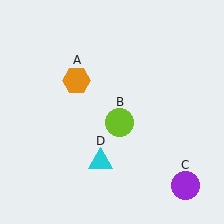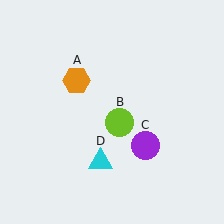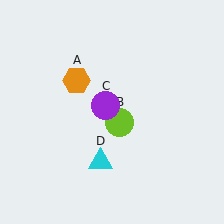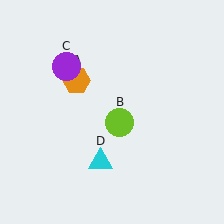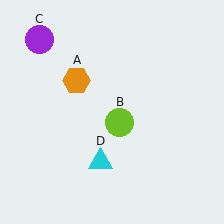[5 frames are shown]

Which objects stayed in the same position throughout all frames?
Orange hexagon (object A) and lime circle (object B) and cyan triangle (object D) remained stationary.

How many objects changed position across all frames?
1 object changed position: purple circle (object C).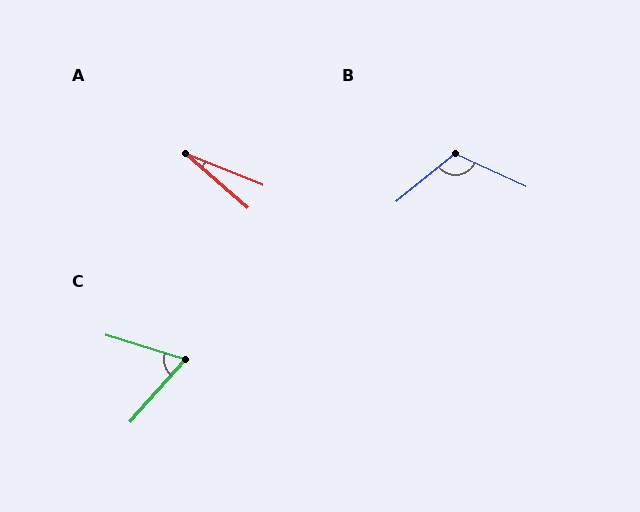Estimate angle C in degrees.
Approximately 65 degrees.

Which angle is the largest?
B, at approximately 116 degrees.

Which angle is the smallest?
A, at approximately 19 degrees.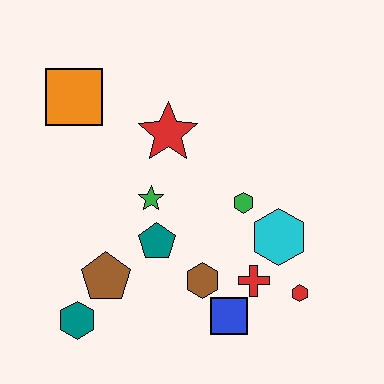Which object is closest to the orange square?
The red star is closest to the orange square.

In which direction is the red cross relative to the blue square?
The red cross is above the blue square.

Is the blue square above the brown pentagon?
No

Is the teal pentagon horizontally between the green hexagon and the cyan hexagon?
No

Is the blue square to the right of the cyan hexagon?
No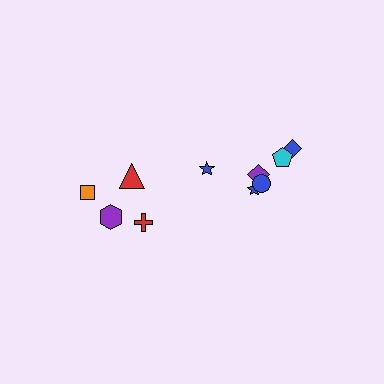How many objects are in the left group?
There are 4 objects.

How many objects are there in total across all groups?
There are 10 objects.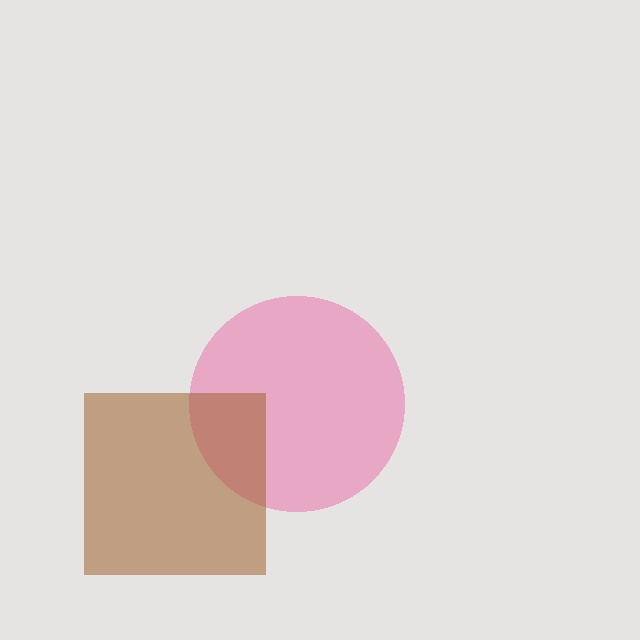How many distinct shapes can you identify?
There are 2 distinct shapes: a pink circle, a brown square.